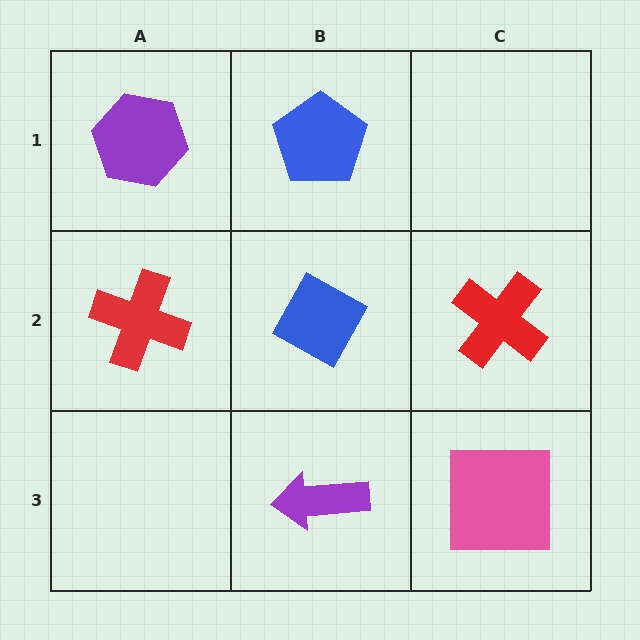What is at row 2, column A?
A red cross.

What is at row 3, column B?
A purple arrow.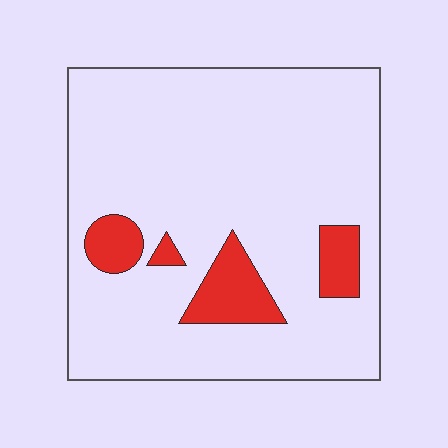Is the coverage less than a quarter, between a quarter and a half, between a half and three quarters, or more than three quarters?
Less than a quarter.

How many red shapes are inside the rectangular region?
4.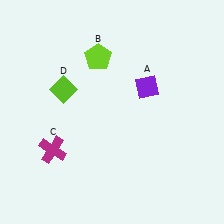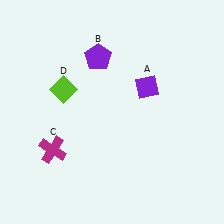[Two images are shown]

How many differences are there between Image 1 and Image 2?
There is 1 difference between the two images.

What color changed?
The pentagon (B) changed from lime in Image 1 to purple in Image 2.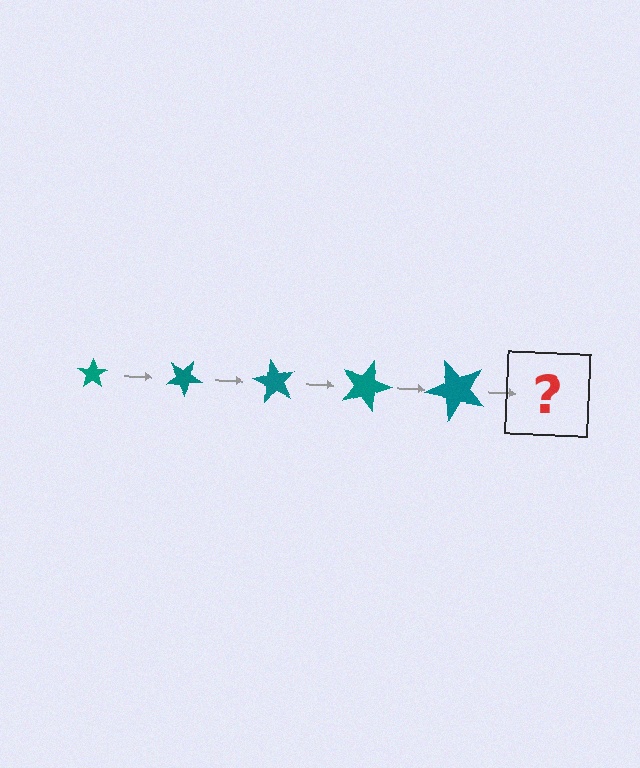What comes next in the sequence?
The next element should be a star, larger than the previous one and rotated 150 degrees from the start.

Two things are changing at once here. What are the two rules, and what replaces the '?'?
The two rules are that the star grows larger each step and it rotates 30 degrees each step. The '?' should be a star, larger than the previous one and rotated 150 degrees from the start.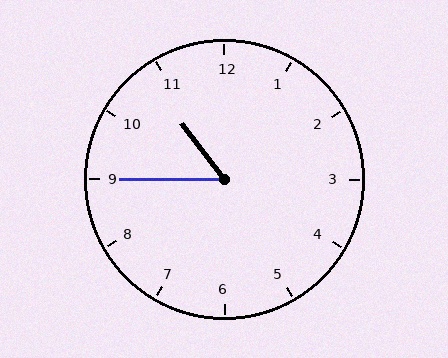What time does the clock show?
10:45.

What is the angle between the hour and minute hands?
Approximately 52 degrees.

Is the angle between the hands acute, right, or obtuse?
It is acute.